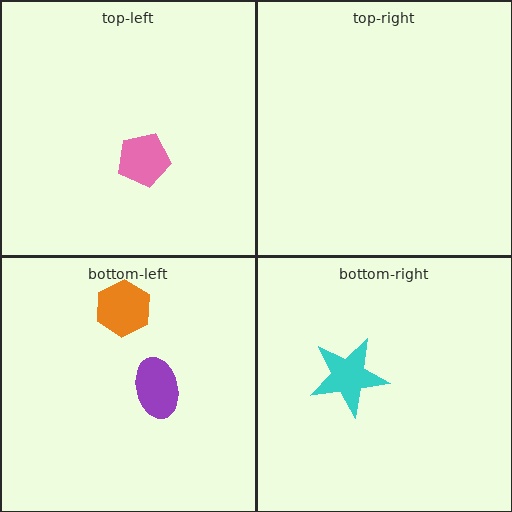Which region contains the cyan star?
The bottom-right region.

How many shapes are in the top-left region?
1.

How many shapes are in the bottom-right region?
1.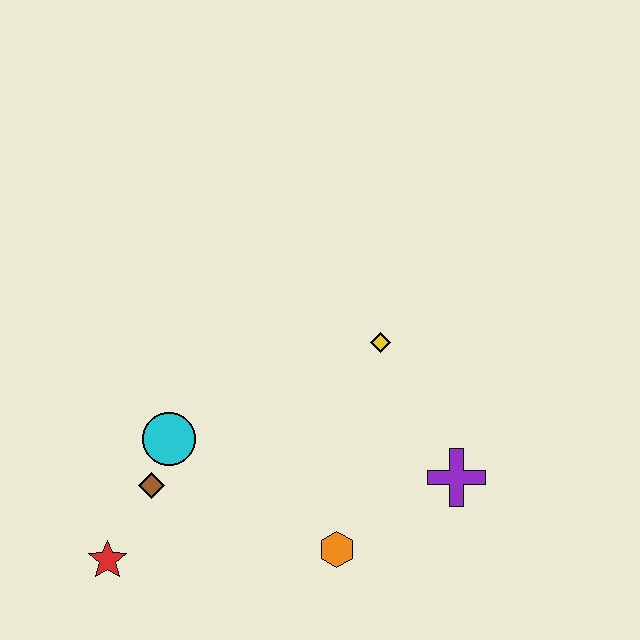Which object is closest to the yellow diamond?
The purple cross is closest to the yellow diamond.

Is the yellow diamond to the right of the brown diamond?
Yes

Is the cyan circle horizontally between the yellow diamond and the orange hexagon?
No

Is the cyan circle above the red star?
Yes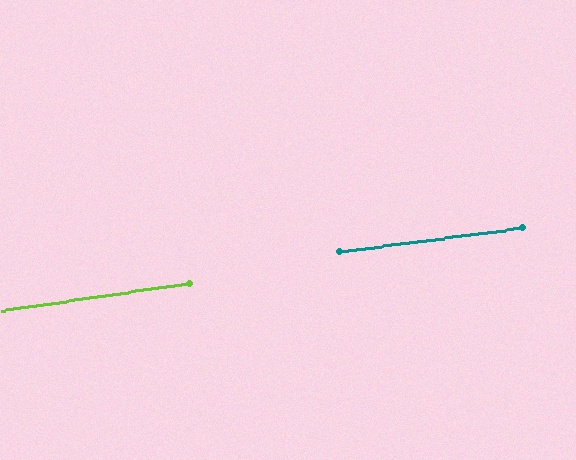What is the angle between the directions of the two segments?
Approximately 1 degree.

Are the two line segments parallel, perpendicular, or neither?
Parallel — their directions differ by only 1.0°.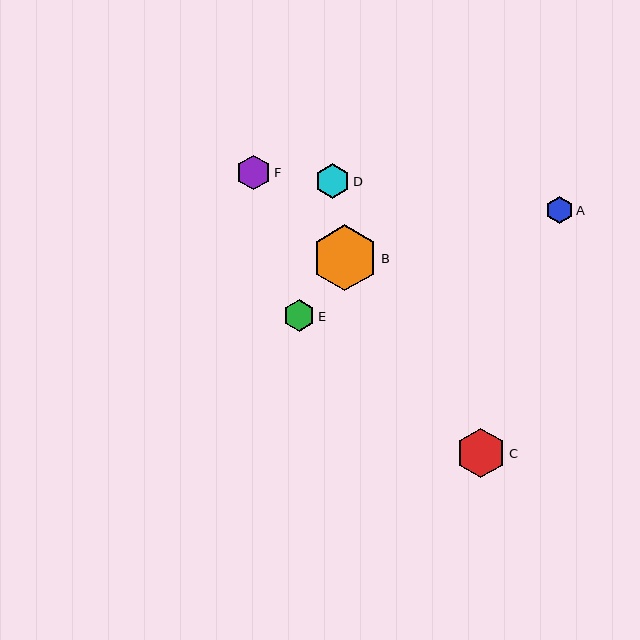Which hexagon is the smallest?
Hexagon A is the smallest with a size of approximately 27 pixels.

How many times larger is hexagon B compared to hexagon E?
Hexagon B is approximately 2.1 times the size of hexagon E.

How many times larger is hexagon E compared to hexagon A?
Hexagon E is approximately 1.2 times the size of hexagon A.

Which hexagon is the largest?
Hexagon B is the largest with a size of approximately 66 pixels.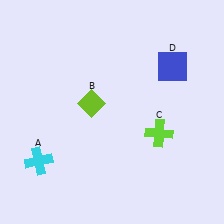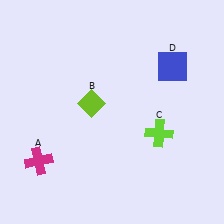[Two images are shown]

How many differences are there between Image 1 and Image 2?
There is 1 difference between the two images.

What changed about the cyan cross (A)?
In Image 1, A is cyan. In Image 2, it changed to magenta.